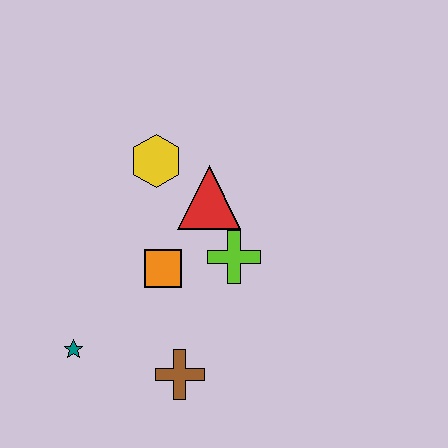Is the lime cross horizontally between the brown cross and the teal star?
No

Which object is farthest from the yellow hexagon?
The brown cross is farthest from the yellow hexagon.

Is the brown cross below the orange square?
Yes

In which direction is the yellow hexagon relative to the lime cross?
The yellow hexagon is above the lime cross.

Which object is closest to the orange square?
The lime cross is closest to the orange square.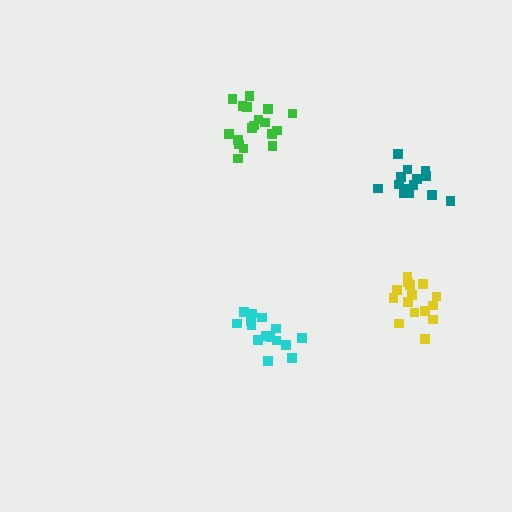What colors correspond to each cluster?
The clusters are colored: green, cyan, yellow, teal.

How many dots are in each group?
Group 1: 18 dots, Group 2: 15 dots, Group 3: 16 dots, Group 4: 14 dots (63 total).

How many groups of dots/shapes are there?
There are 4 groups.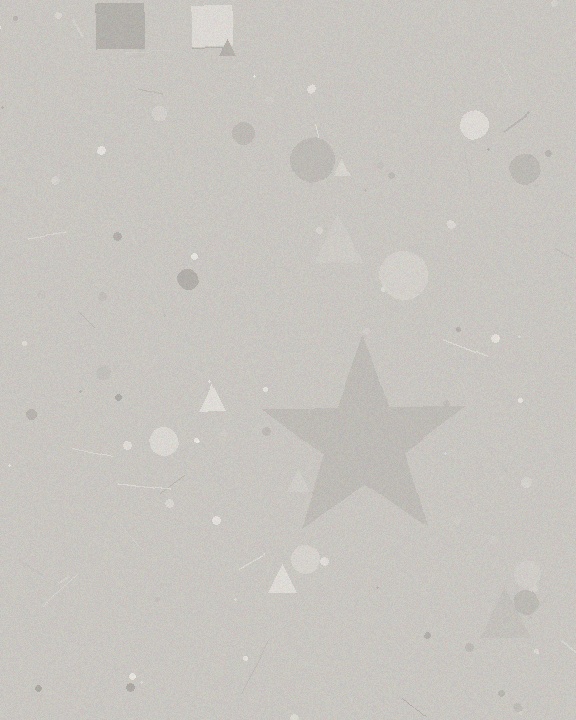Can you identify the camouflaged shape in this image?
The camouflaged shape is a star.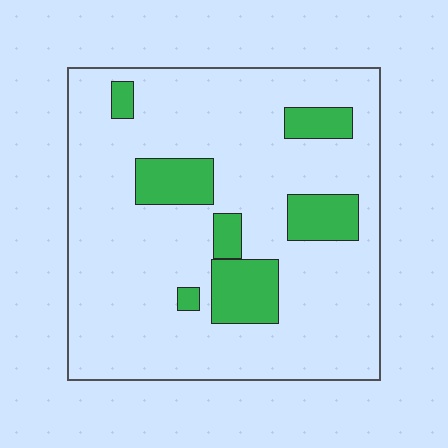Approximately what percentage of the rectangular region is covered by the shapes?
Approximately 15%.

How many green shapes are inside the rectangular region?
7.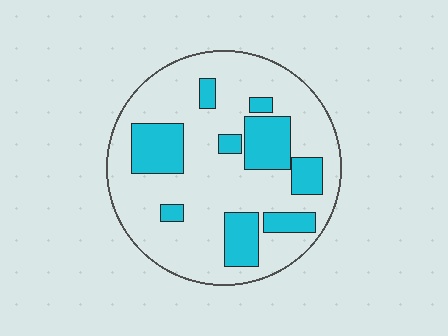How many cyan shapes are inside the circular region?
9.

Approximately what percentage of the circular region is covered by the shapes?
Approximately 25%.